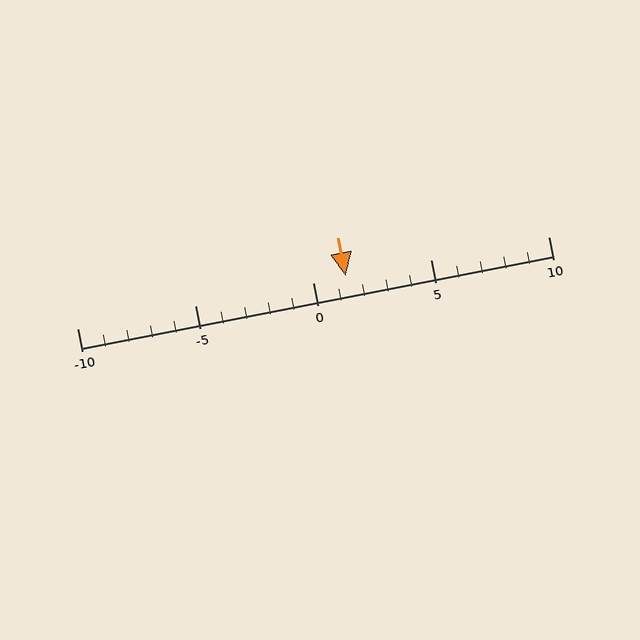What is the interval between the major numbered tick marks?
The major tick marks are spaced 5 units apart.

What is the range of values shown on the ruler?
The ruler shows values from -10 to 10.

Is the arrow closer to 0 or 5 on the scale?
The arrow is closer to 0.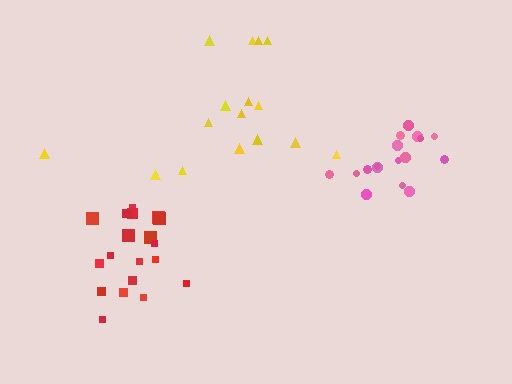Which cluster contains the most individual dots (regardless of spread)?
Red (19).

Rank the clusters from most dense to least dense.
pink, red, yellow.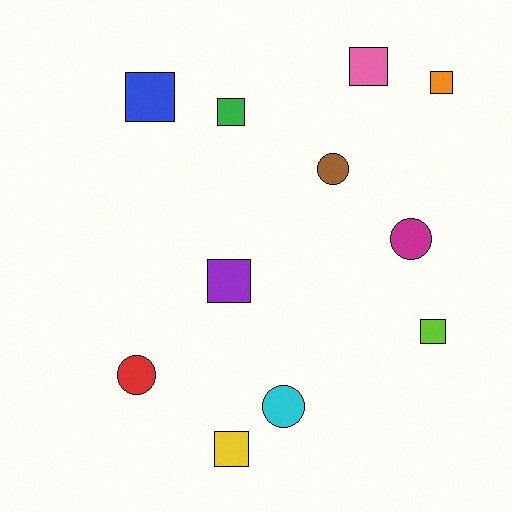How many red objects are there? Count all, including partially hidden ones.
There is 1 red object.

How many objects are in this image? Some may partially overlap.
There are 11 objects.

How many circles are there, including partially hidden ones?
There are 4 circles.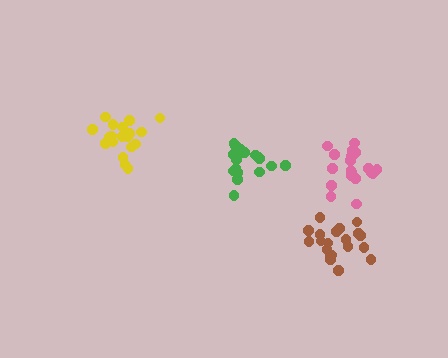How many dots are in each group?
Group 1: 20 dots, Group 2: 17 dots, Group 3: 20 dots, Group 4: 20 dots (77 total).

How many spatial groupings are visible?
There are 4 spatial groupings.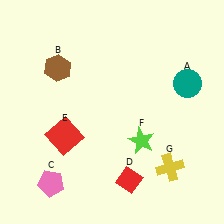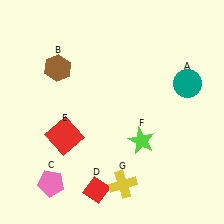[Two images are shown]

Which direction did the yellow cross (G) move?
The yellow cross (G) moved left.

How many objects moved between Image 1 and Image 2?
2 objects moved between the two images.